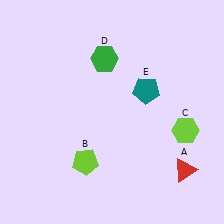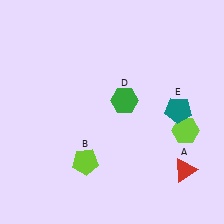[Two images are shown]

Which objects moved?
The objects that moved are: the green hexagon (D), the teal pentagon (E).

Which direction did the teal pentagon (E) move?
The teal pentagon (E) moved right.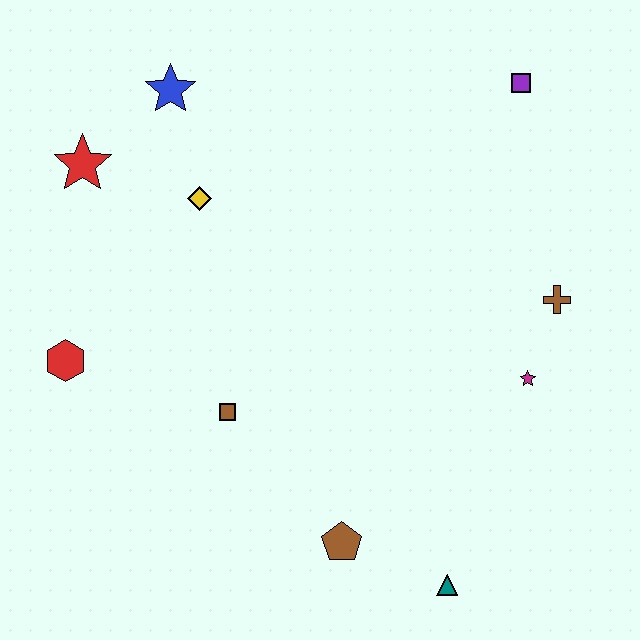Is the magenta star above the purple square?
No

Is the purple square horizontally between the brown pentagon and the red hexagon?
No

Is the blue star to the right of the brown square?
No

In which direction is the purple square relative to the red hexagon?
The purple square is to the right of the red hexagon.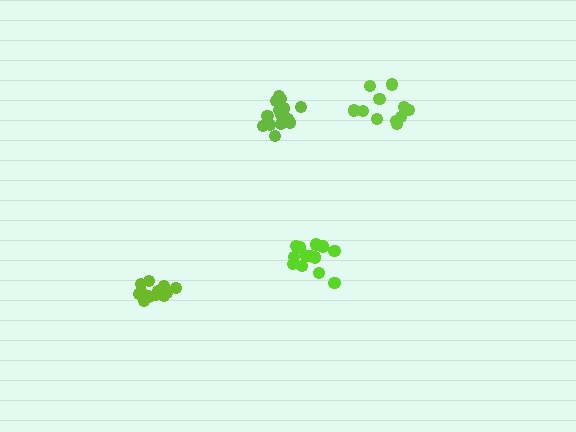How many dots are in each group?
Group 1: 13 dots, Group 2: 11 dots, Group 3: 14 dots, Group 4: 13 dots (51 total).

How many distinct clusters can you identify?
There are 4 distinct clusters.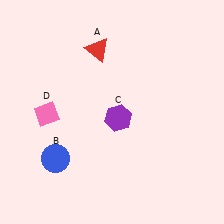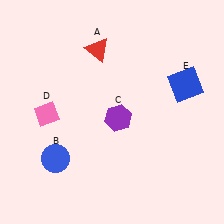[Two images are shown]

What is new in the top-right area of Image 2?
A blue square (E) was added in the top-right area of Image 2.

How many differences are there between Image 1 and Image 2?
There is 1 difference between the two images.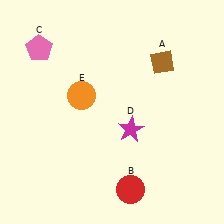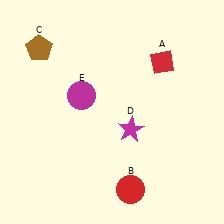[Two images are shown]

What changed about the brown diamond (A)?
In Image 1, A is brown. In Image 2, it changed to red.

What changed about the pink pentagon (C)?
In Image 1, C is pink. In Image 2, it changed to brown.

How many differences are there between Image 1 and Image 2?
There are 3 differences between the two images.